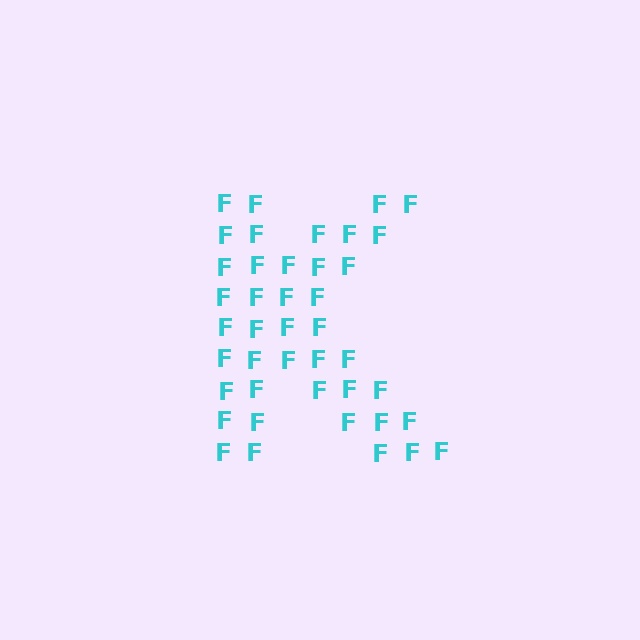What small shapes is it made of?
It is made of small letter F's.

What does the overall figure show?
The overall figure shows the letter K.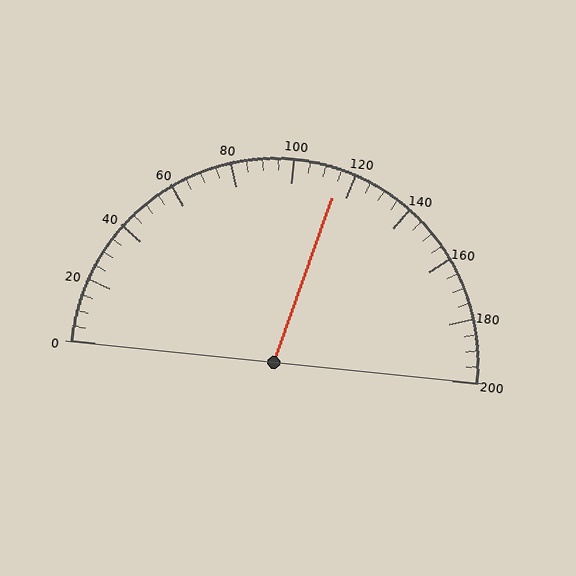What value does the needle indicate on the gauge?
The needle indicates approximately 115.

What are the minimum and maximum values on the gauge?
The gauge ranges from 0 to 200.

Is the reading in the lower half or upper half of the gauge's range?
The reading is in the upper half of the range (0 to 200).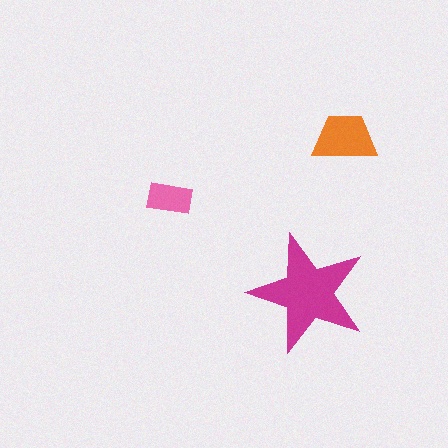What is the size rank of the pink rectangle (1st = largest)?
3rd.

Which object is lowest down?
The magenta star is bottommost.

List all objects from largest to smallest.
The magenta star, the orange trapezoid, the pink rectangle.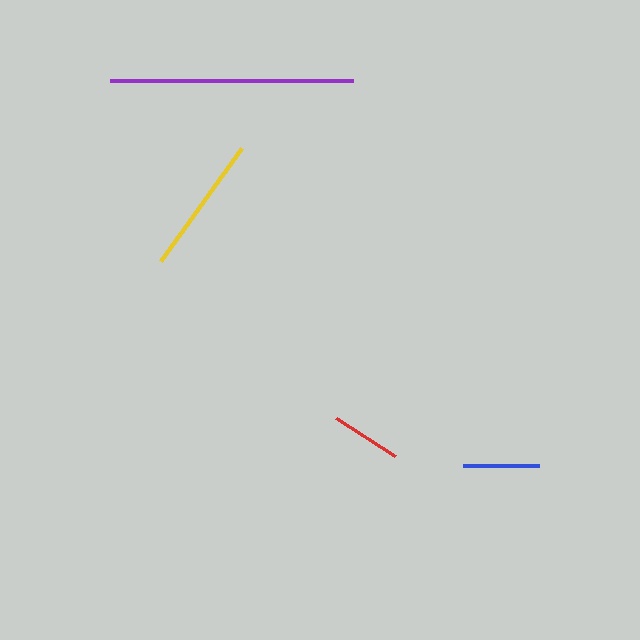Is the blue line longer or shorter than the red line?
The blue line is longer than the red line.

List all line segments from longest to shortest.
From longest to shortest: purple, yellow, blue, red.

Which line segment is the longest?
The purple line is the longest at approximately 243 pixels.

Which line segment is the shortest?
The red line is the shortest at approximately 70 pixels.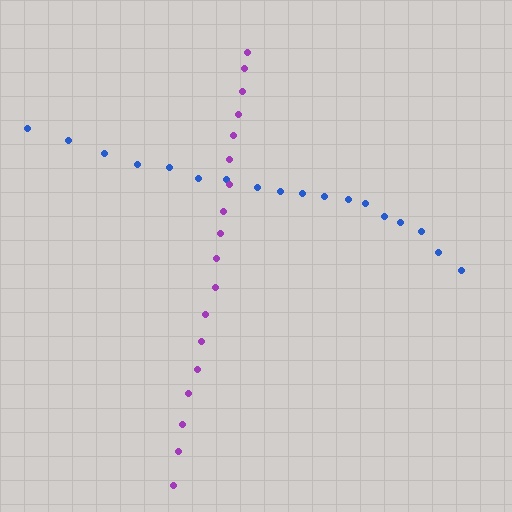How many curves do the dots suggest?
There are 2 distinct paths.